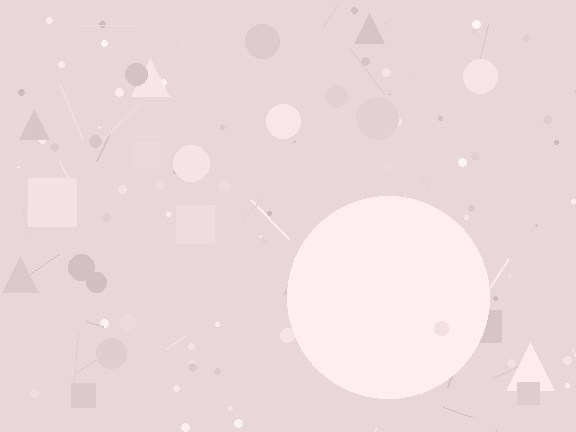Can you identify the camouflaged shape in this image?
The camouflaged shape is a circle.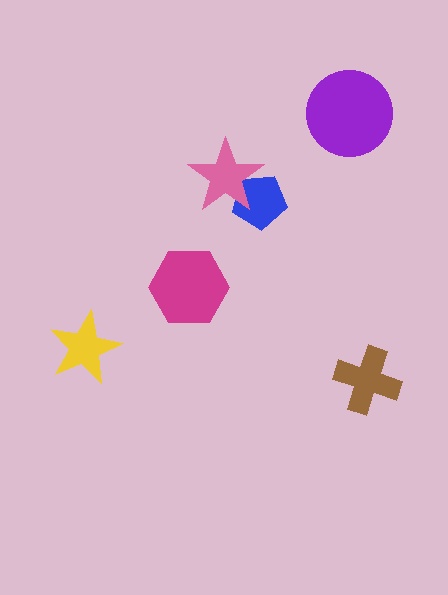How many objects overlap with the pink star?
1 object overlaps with the pink star.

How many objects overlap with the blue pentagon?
1 object overlaps with the blue pentagon.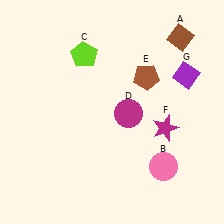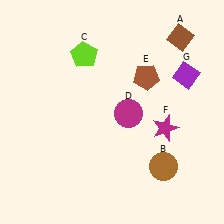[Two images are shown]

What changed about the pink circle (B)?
In Image 1, B is pink. In Image 2, it changed to brown.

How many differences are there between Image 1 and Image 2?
There is 1 difference between the two images.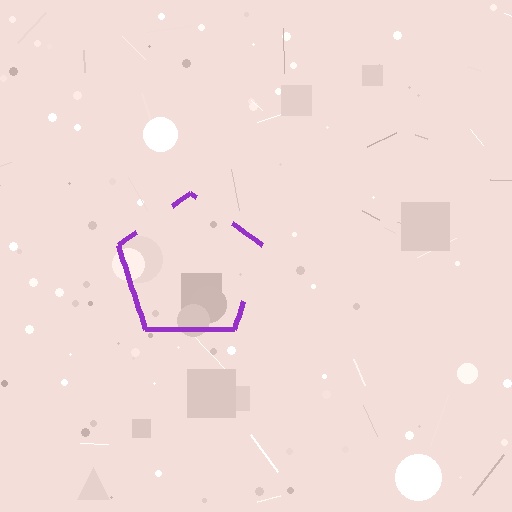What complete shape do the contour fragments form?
The contour fragments form a pentagon.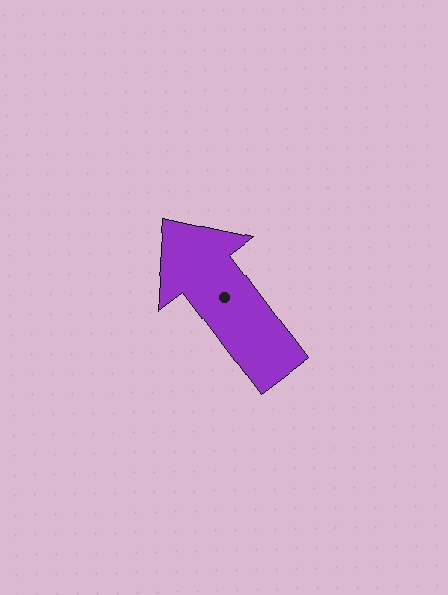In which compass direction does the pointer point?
Northwest.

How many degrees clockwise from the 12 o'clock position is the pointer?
Approximately 323 degrees.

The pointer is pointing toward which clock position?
Roughly 11 o'clock.